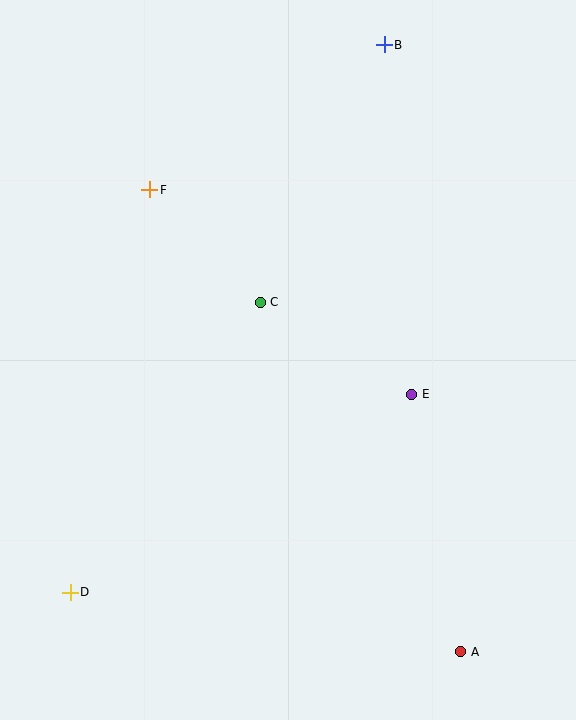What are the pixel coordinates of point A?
Point A is at (461, 652).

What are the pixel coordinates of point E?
Point E is at (412, 394).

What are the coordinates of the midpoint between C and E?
The midpoint between C and E is at (336, 348).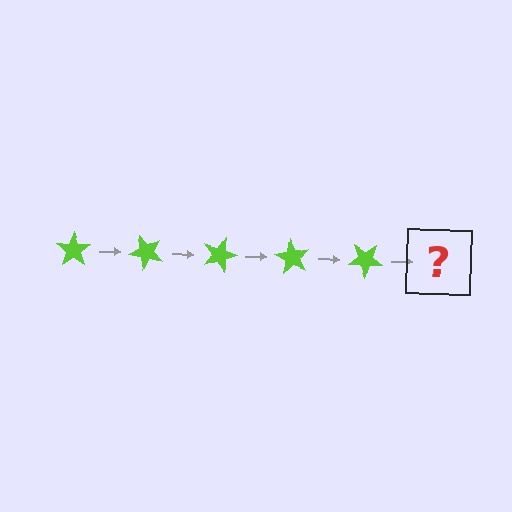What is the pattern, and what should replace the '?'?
The pattern is that the star rotates 45 degrees each step. The '?' should be a lime star rotated 225 degrees.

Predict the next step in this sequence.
The next step is a lime star rotated 225 degrees.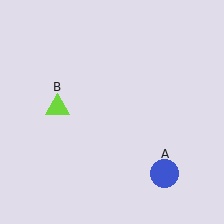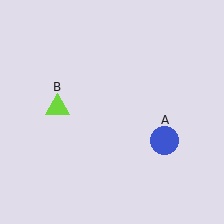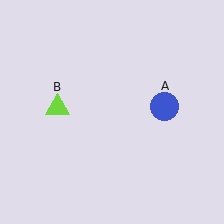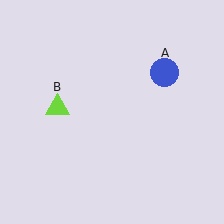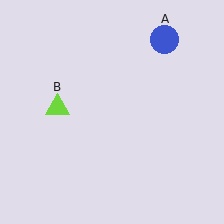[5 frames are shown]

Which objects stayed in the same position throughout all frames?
Lime triangle (object B) remained stationary.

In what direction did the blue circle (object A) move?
The blue circle (object A) moved up.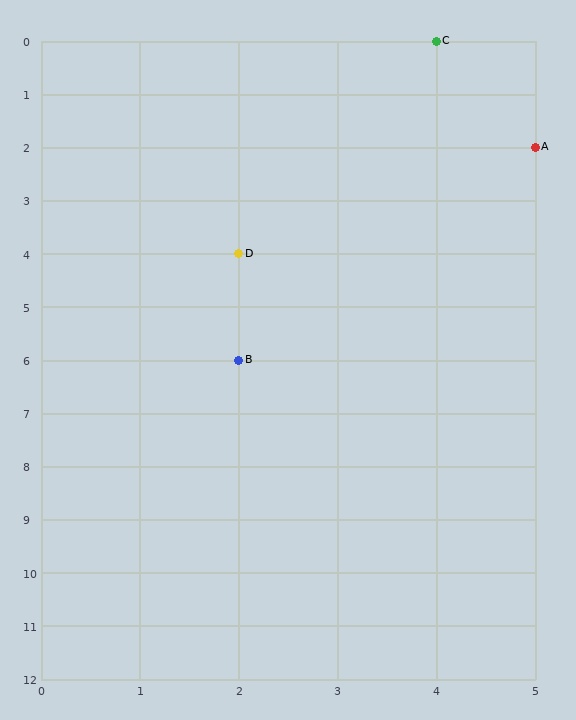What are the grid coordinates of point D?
Point D is at grid coordinates (2, 4).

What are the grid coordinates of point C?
Point C is at grid coordinates (4, 0).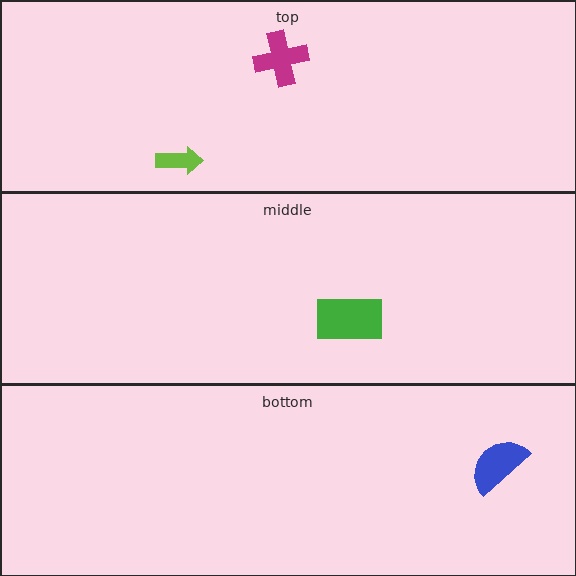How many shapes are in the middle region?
1.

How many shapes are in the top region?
2.